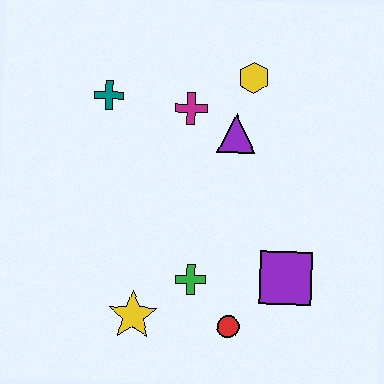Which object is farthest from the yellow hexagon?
The yellow star is farthest from the yellow hexagon.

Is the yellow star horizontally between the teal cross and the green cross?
Yes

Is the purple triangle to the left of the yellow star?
No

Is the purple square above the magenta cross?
No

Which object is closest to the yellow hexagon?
The purple triangle is closest to the yellow hexagon.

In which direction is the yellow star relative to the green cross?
The yellow star is to the left of the green cross.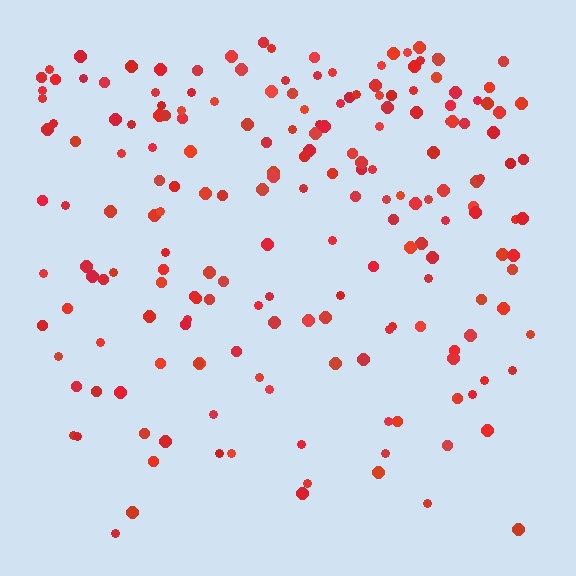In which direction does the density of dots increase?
From bottom to top, with the top side densest.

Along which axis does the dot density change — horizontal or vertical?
Vertical.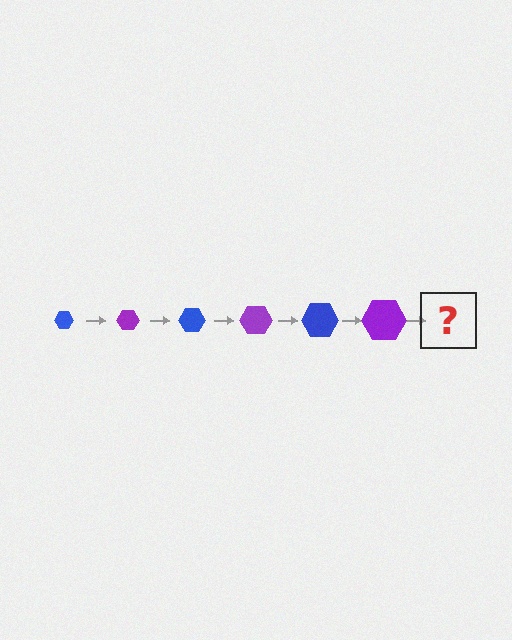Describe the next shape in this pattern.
It should be a blue hexagon, larger than the previous one.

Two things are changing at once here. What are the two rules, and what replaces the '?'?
The two rules are that the hexagon grows larger each step and the color cycles through blue and purple. The '?' should be a blue hexagon, larger than the previous one.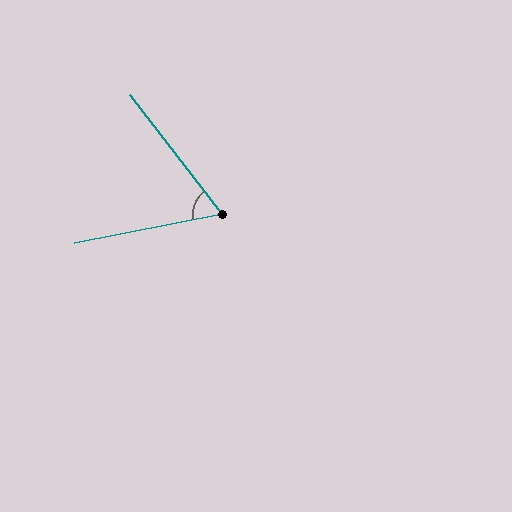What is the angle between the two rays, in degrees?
Approximately 63 degrees.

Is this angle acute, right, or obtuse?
It is acute.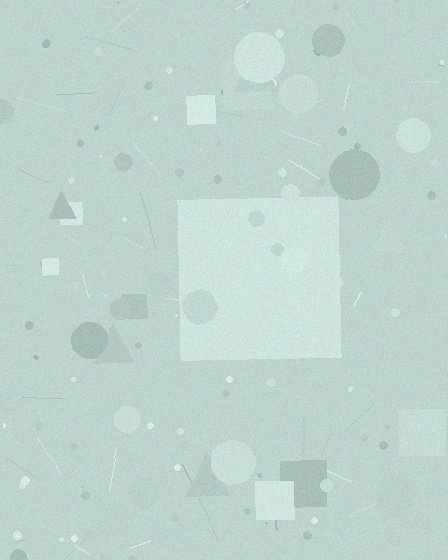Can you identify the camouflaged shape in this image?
The camouflaged shape is a square.